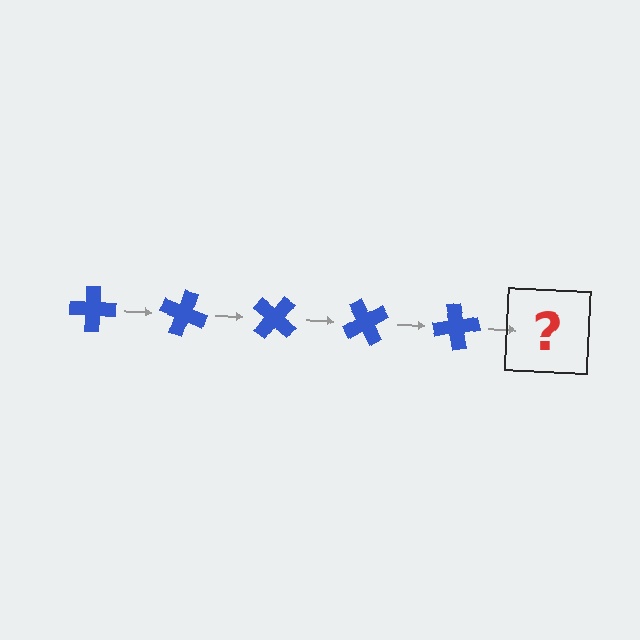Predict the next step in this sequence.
The next step is a blue cross rotated 100 degrees.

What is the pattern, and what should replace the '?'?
The pattern is that the cross rotates 20 degrees each step. The '?' should be a blue cross rotated 100 degrees.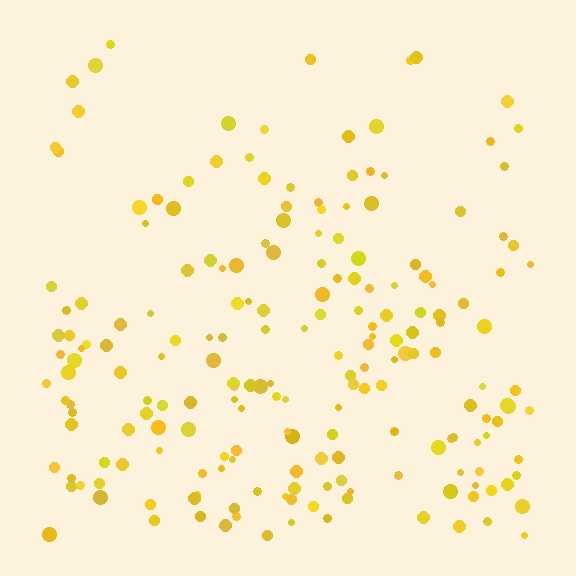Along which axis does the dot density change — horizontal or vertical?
Vertical.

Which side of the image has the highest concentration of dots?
The bottom.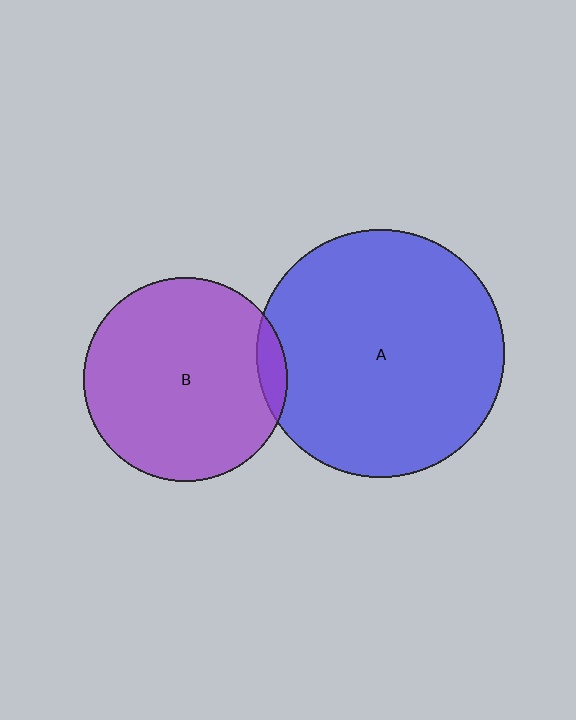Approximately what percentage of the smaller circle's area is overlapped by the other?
Approximately 5%.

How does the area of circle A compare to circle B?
Approximately 1.5 times.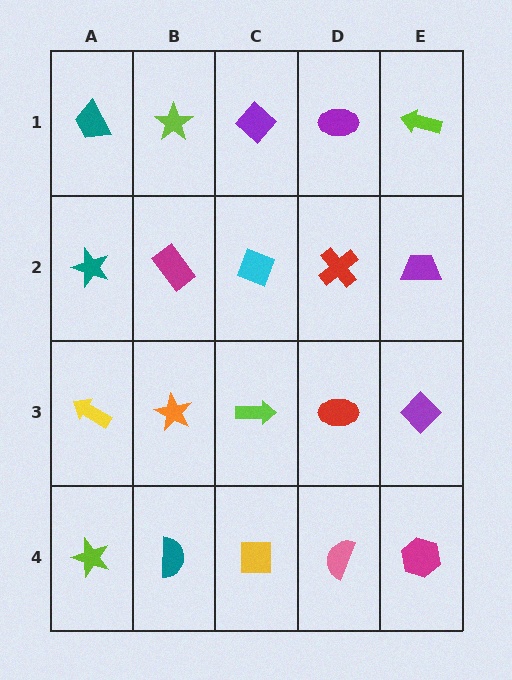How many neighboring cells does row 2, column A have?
3.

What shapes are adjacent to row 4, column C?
A lime arrow (row 3, column C), a teal semicircle (row 4, column B), a pink semicircle (row 4, column D).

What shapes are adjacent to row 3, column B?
A magenta rectangle (row 2, column B), a teal semicircle (row 4, column B), a yellow arrow (row 3, column A), a lime arrow (row 3, column C).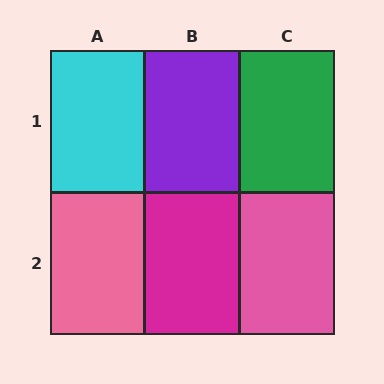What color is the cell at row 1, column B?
Purple.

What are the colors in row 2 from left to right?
Pink, magenta, pink.